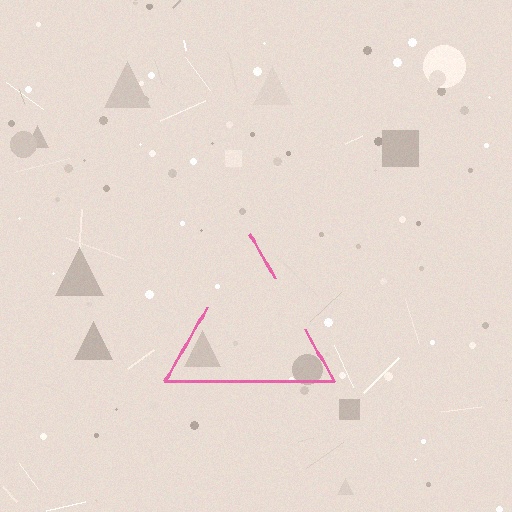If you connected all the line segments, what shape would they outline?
They would outline a triangle.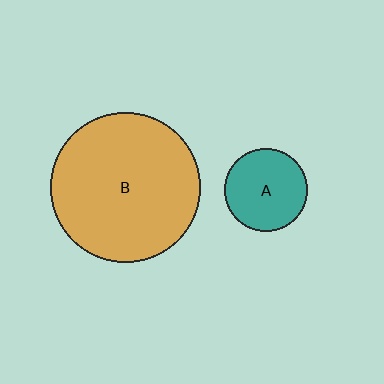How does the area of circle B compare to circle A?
Approximately 3.3 times.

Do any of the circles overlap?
No, none of the circles overlap.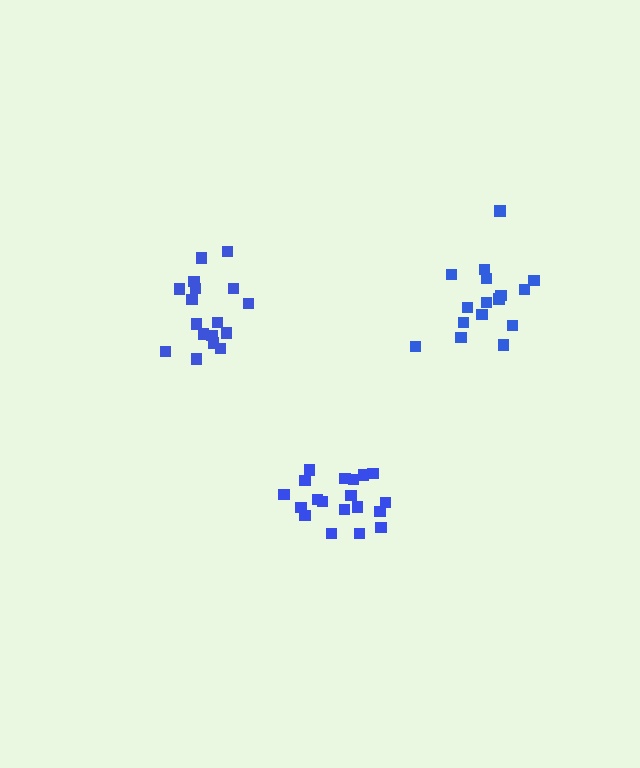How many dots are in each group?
Group 1: 19 dots, Group 2: 17 dots, Group 3: 16 dots (52 total).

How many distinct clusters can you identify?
There are 3 distinct clusters.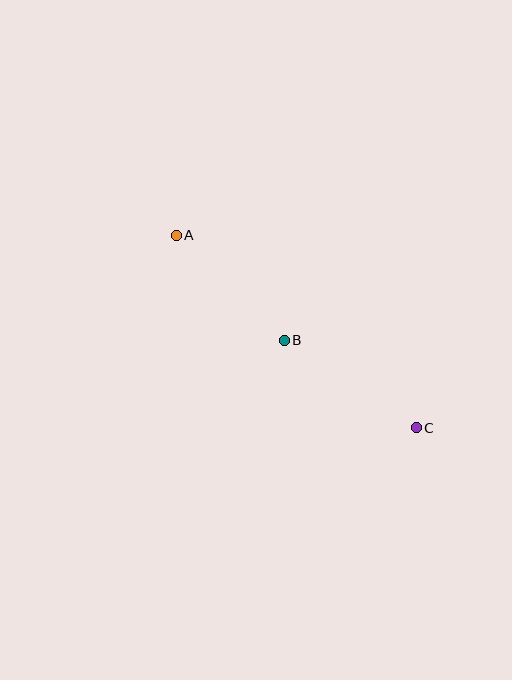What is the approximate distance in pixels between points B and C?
The distance between B and C is approximately 158 pixels.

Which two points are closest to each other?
Points A and B are closest to each other.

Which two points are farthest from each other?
Points A and C are farthest from each other.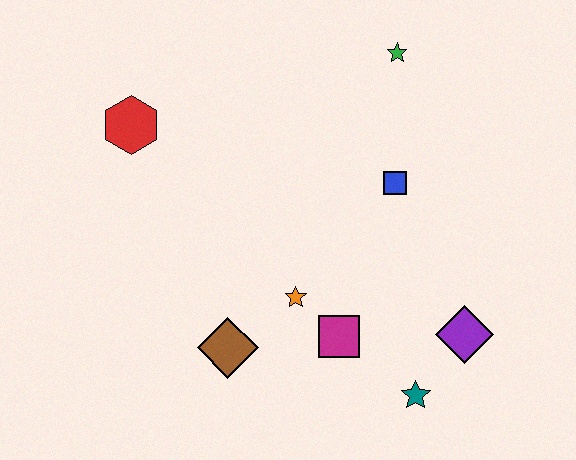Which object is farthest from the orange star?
The green star is farthest from the orange star.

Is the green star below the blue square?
No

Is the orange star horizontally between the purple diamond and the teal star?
No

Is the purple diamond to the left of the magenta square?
No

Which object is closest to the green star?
The blue square is closest to the green star.